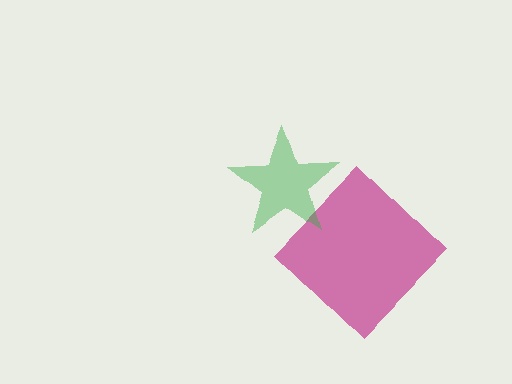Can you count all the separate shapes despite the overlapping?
Yes, there are 2 separate shapes.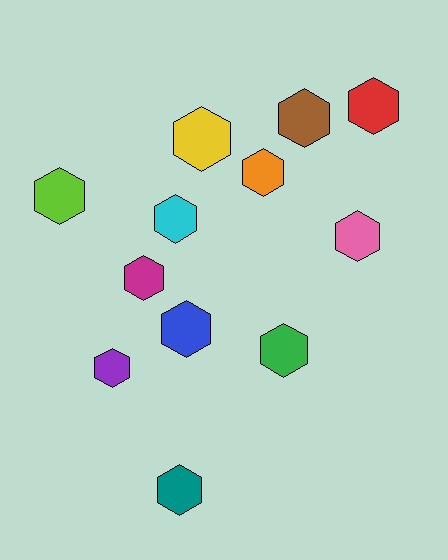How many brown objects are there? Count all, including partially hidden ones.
There is 1 brown object.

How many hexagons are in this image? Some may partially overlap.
There are 12 hexagons.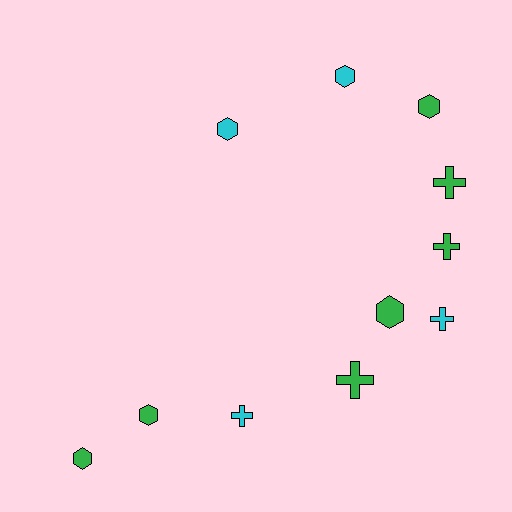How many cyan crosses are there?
There are 2 cyan crosses.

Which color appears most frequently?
Green, with 7 objects.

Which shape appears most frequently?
Hexagon, with 6 objects.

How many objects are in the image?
There are 11 objects.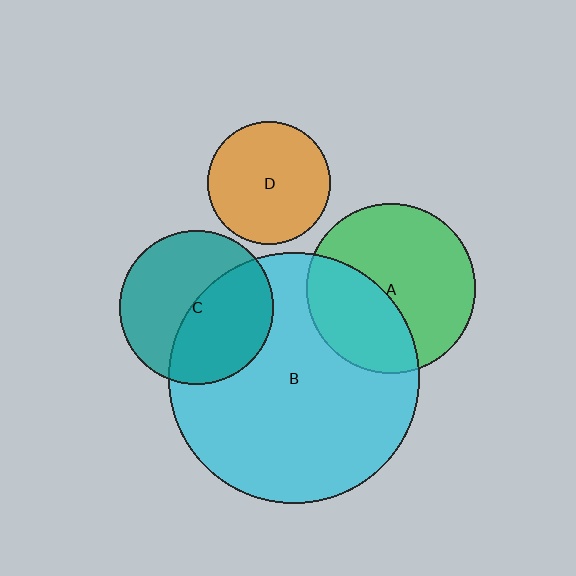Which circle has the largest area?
Circle B (cyan).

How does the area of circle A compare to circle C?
Approximately 1.2 times.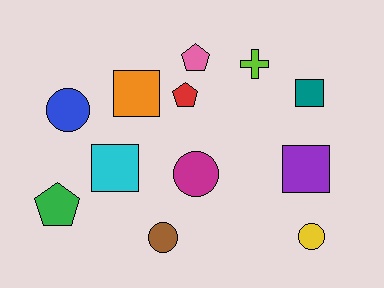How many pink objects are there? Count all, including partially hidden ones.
There is 1 pink object.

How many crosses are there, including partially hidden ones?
There is 1 cross.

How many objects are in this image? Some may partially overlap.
There are 12 objects.